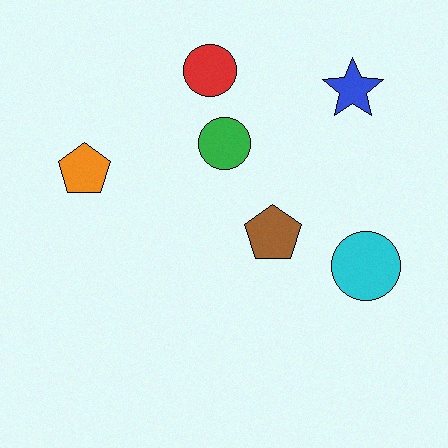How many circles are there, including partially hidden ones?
There are 3 circles.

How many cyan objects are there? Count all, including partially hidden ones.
There is 1 cyan object.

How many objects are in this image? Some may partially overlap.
There are 6 objects.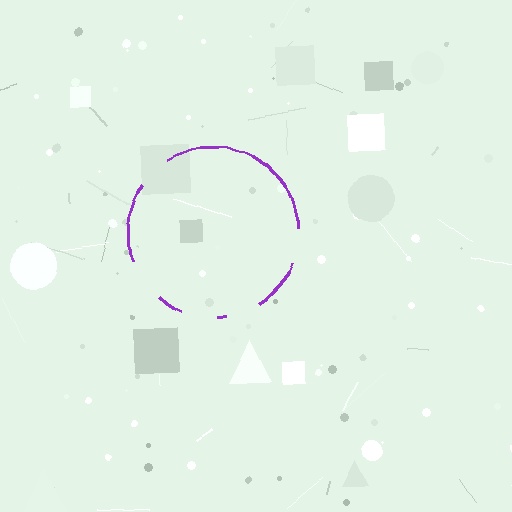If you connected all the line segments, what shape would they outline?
They would outline a circle.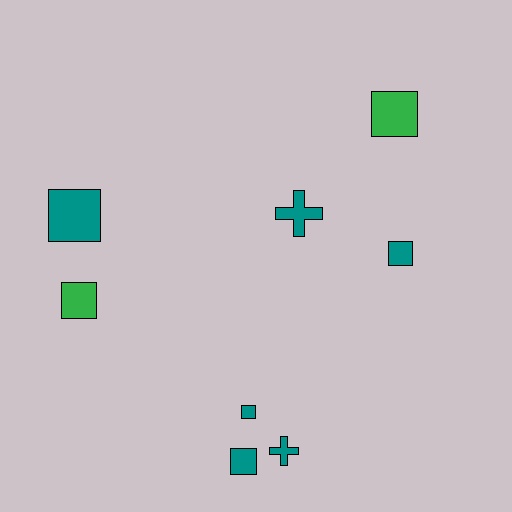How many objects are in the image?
There are 8 objects.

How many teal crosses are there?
There are 2 teal crosses.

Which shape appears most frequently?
Square, with 6 objects.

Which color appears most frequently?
Teal, with 6 objects.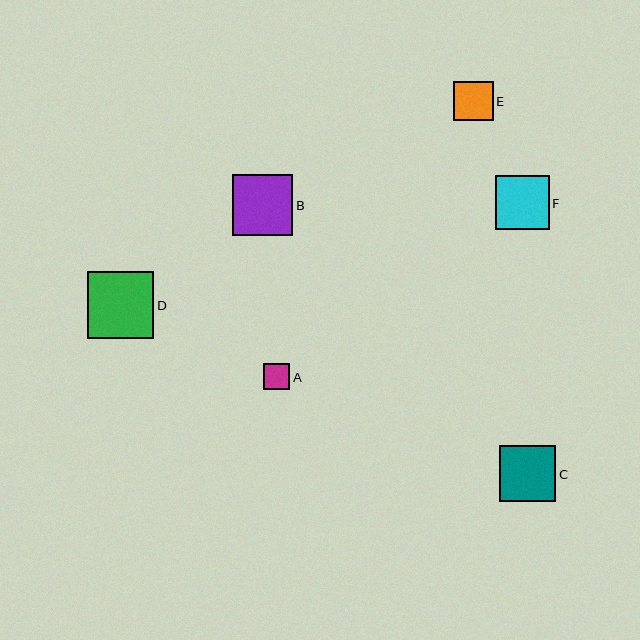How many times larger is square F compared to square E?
Square F is approximately 1.4 times the size of square E.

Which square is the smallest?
Square A is the smallest with a size of approximately 26 pixels.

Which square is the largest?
Square D is the largest with a size of approximately 66 pixels.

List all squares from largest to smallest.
From largest to smallest: D, B, C, F, E, A.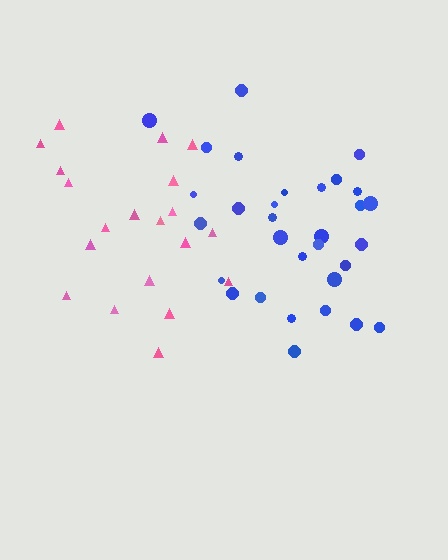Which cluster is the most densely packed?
Pink.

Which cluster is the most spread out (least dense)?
Blue.